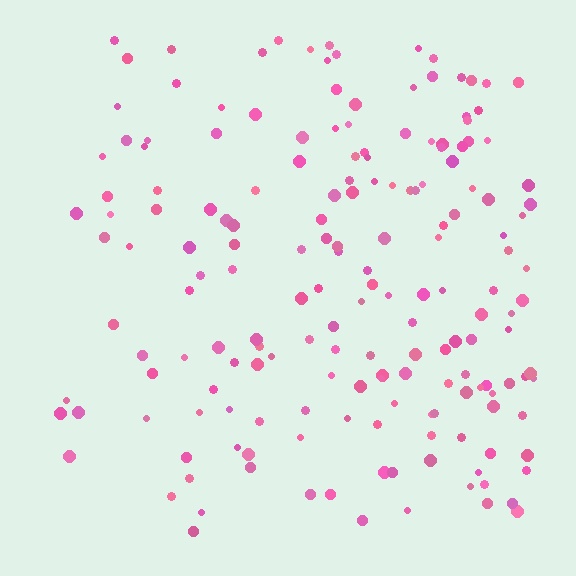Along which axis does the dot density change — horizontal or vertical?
Horizontal.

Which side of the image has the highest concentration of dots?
The right.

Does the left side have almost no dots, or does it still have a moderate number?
Still a moderate number, just noticeably fewer than the right.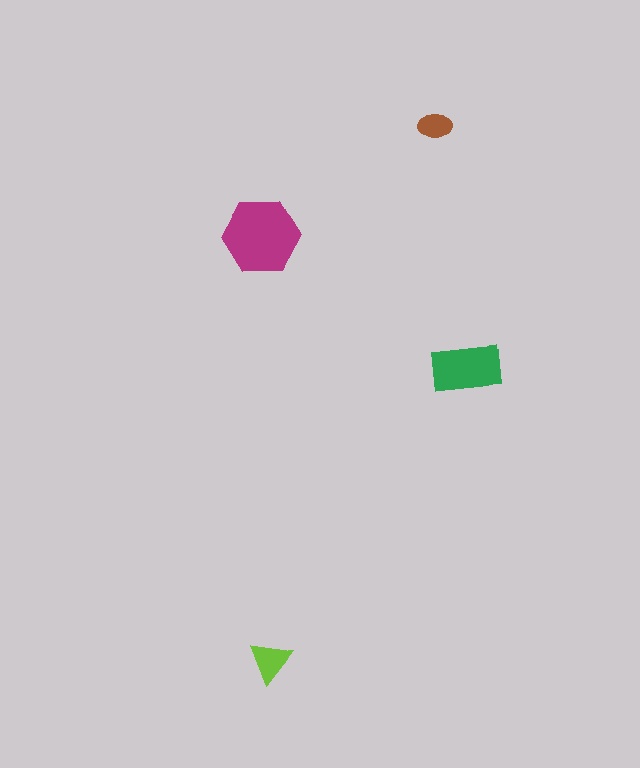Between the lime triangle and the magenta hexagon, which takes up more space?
The magenta hexagon.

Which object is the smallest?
The brown ellipse.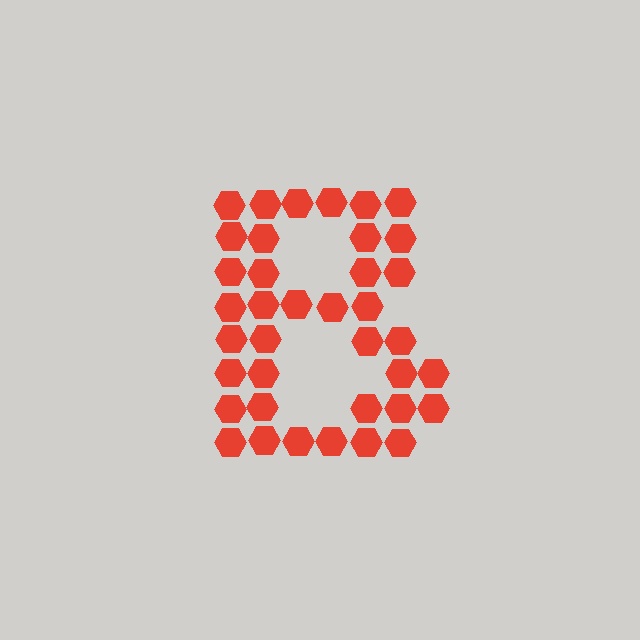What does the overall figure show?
The overall figure shows the letter B.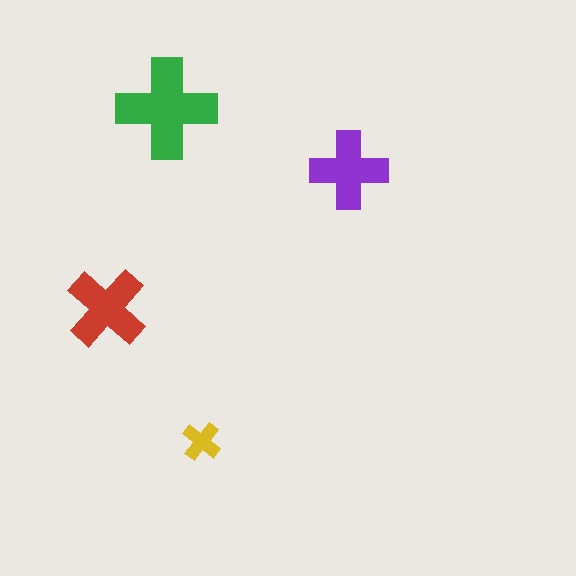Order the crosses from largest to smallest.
the green one, the red one, the purple one, the yellow one.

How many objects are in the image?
There are 4 objects in the image.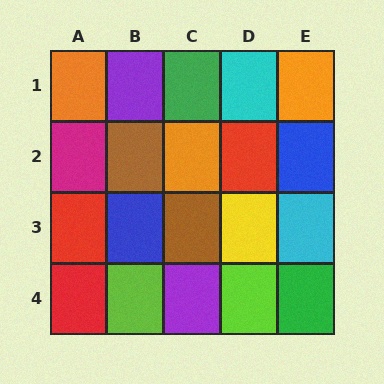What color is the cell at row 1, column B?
Purple.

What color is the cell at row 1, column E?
Orange.